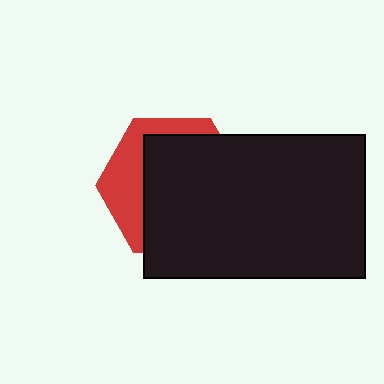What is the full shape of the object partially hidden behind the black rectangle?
The partially hidden object is a red hexagon.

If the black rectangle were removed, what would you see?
You would see the complete red hexagon.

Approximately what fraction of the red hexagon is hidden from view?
Roughly 68% of the red hexagon is hidden behind the black rectangle.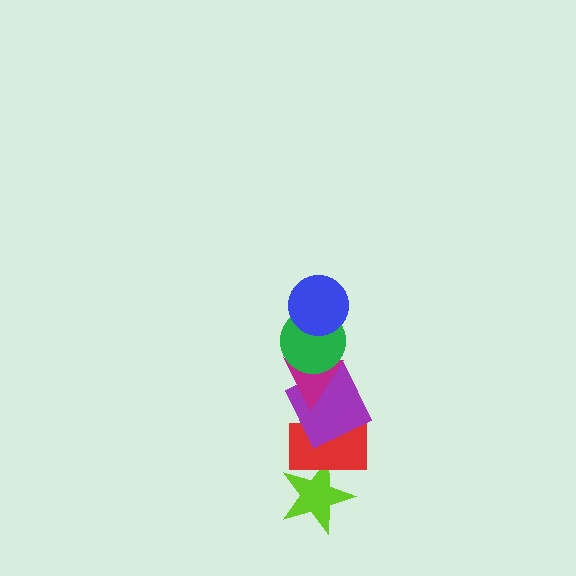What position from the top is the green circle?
The green circle is 2nd from the top.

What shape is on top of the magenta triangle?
The green circle is on top of the magenta triangle.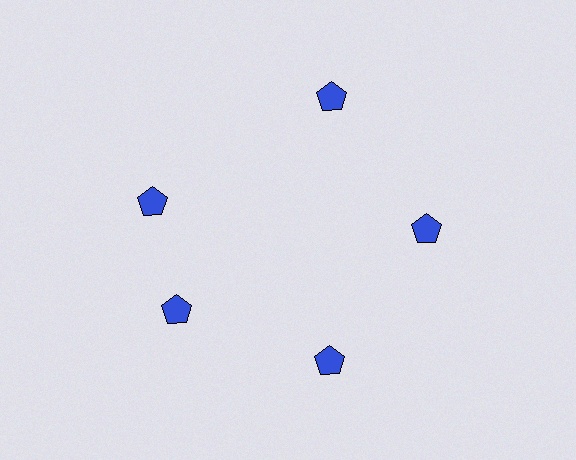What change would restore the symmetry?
The symmetry would be restored by rotating it back into even spacing with its neighbors so that all 5 pentagons sit at equal angles and equal distance from the center.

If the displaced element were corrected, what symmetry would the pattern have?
It would have 5-fold rotational symmetry — the pattern would map onto itself every 72 degrees.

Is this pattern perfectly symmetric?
No. The 5 blue pentagons are arranged in a ring, but one element near the 10 o'clock position is rotated out of alignment along the ring, breaking the 5-fold rotational symmetry.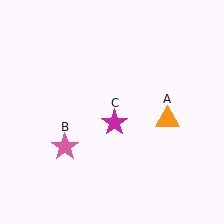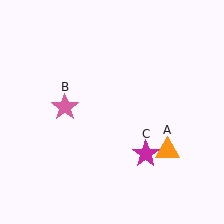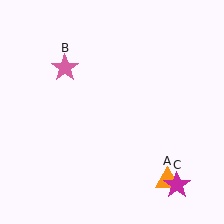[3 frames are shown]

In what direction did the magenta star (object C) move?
The magenta star (object C) moved down and to the right.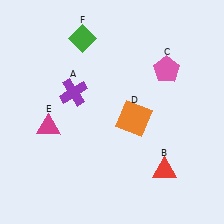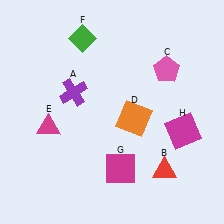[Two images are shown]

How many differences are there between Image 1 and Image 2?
There are 2 differences between the two images.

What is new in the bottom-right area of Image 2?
A magenta square (G) was added in the bottom-right area of Image 2.